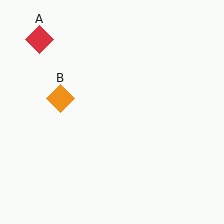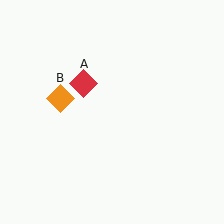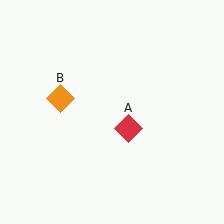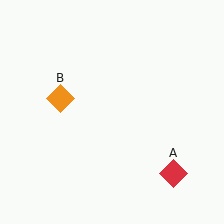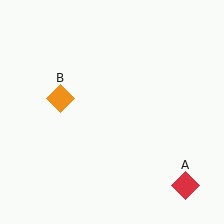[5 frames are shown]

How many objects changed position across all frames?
1 object changed position: red diamond (object A).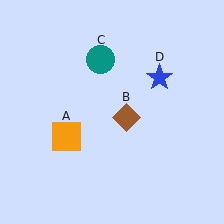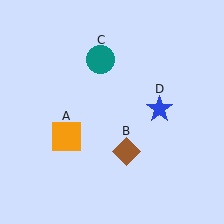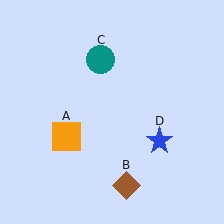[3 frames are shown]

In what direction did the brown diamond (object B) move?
The brown diamond (object B) moved down.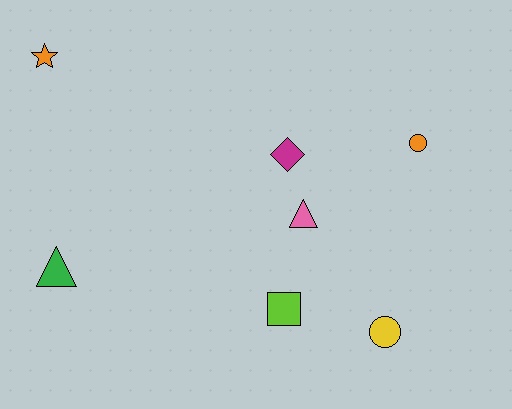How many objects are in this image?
There are 7 objects.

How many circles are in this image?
There are 2 circles.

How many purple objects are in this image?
There are no purple objects.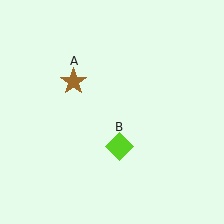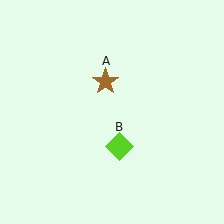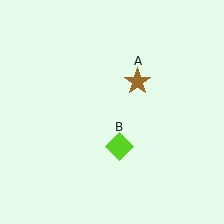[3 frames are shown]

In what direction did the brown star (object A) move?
The brown star (object A) moved right.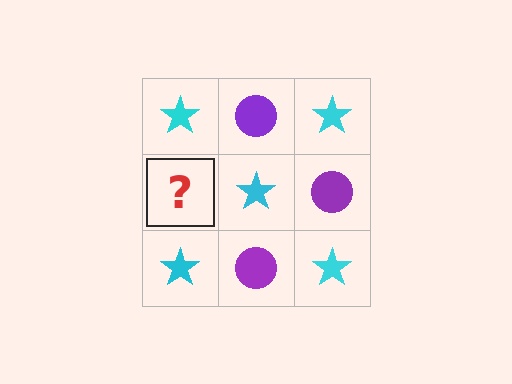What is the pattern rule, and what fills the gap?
The rule is that it alternates cyan star and purple circle in a checkerboard pattern. The gap should be filled with a purple circle.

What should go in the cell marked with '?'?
The missing cell should contain a purple circle.